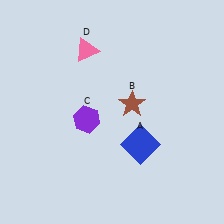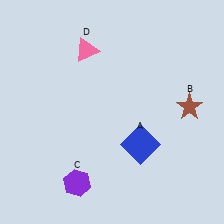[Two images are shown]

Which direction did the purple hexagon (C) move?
The purple hexagon (C) moved down.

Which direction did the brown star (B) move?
The brown star (B) moved right.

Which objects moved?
The objects that moved are: the brown star (B), the purple hexagon (C).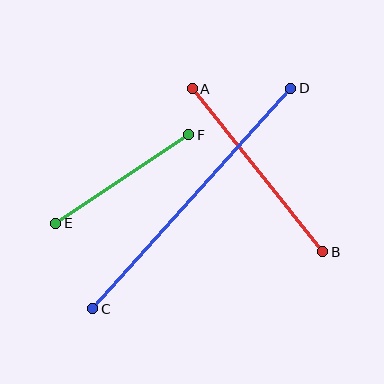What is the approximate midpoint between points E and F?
The midpoint is at approximately (122, 179) pixels.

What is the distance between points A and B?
The distance is approximately 209 pixels.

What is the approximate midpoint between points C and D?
The midpoint is at approximately (192, 199) pixels.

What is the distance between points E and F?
The distance is approximately 160 pixels.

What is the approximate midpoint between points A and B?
The midpoint is at approximately (257, 170) pixels.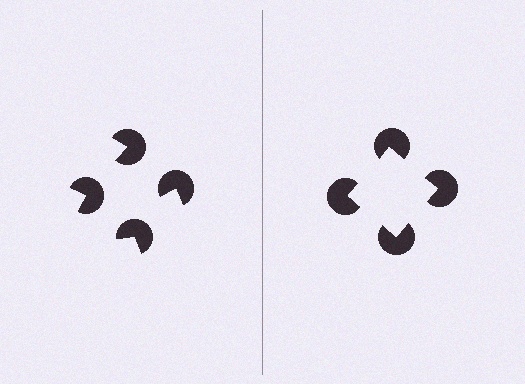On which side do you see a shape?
An illusory square appears on the right side. On the left side the wedge cuts are rotated, so no coherent shape forms.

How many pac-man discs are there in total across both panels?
8 — 4 on each side.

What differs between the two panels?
The pac-man discs are positioned identically on both sides; only the wedge orientations differ. On the right they align to a square; on the left they are misaligned.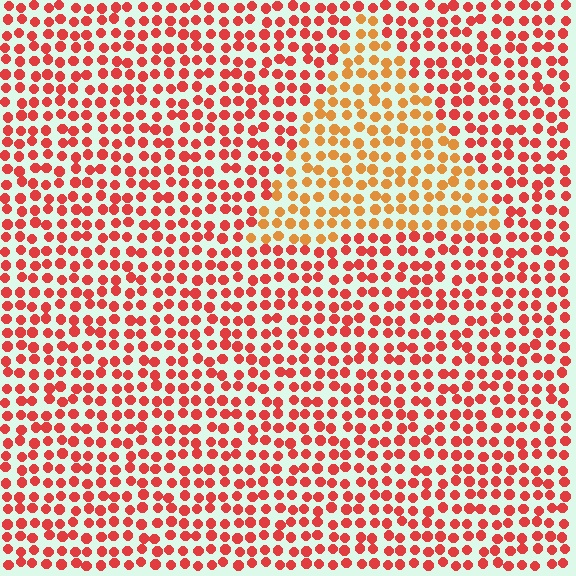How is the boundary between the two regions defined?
The boundary is defined purely by a slight shift in hue (about 32 degrees). Spacing, size, and orientation are identical on both sides.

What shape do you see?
I see a triangle.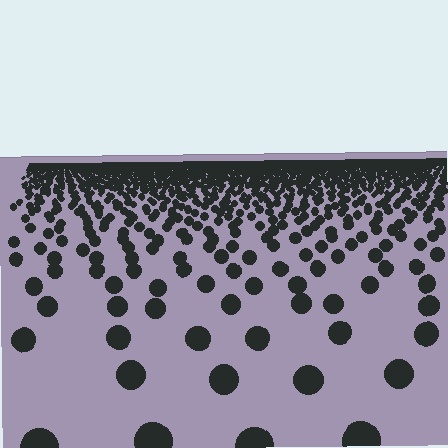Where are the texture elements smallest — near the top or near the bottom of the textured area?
Near the top.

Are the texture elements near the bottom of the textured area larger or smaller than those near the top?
Larger. Near the bottom, elements are closer to the viewer and appear at a bigger on-screen size.